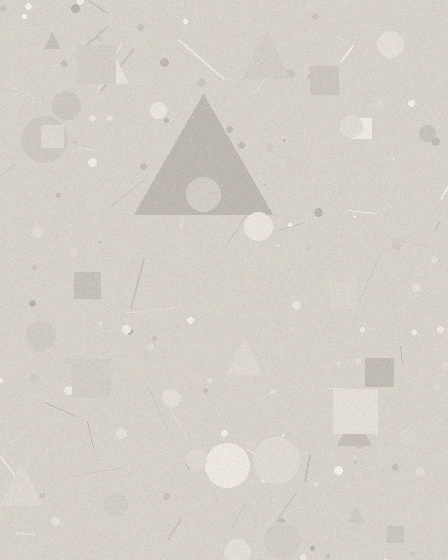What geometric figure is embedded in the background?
A triangle is embedded in the background.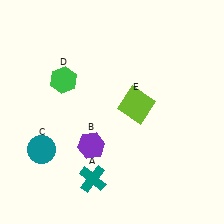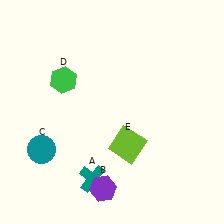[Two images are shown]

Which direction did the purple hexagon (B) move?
The purple hexagon (B) moved down.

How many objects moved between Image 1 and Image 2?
2 objects moved between the two images.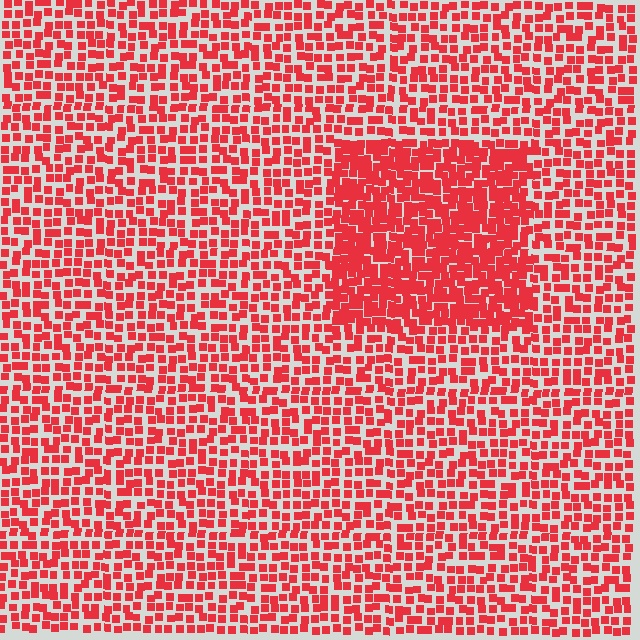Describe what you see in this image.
The image contains small red elements arranged at two different densities. A rectangle-shaped region is visible where the elements are more densely packed than the surrounding area.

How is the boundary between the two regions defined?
The boundary is defined by a change in element density (approximately 1.8x ratio). All elements are the same color, size, and shape.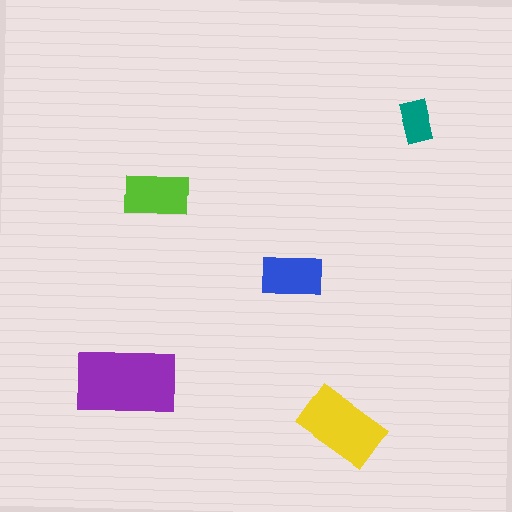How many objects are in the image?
There are 5 objects in the image.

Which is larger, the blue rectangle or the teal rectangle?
The blue one.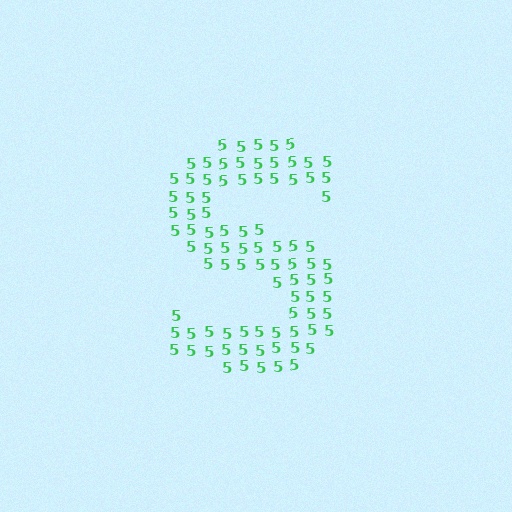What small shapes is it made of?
It is made of small digit 5's.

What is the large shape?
The large shape is the letter S.